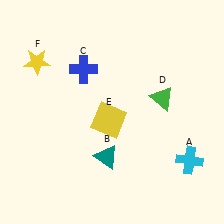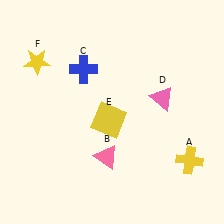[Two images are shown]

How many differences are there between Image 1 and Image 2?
There are 3 differences between the two images.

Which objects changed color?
A changed from cyan to yellow. B changed from teal to pink. D changed from green to pink.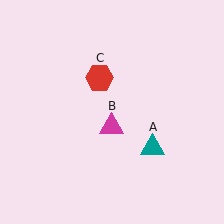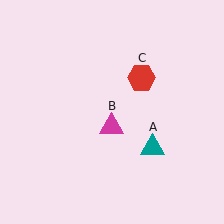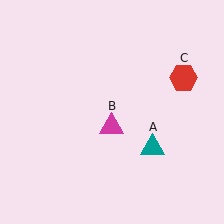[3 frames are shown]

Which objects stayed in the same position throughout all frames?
Teal triangle (object A) and magenta triangle (object B) remained stationary.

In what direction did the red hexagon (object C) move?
The red hexagon (object C) moved right.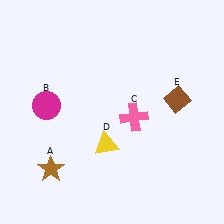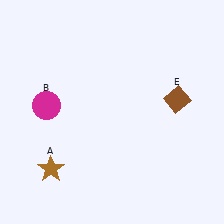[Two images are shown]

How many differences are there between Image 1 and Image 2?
There are 2 differences between the two images.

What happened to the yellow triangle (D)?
The yellow triangle (D) was removed in Image 2. It was in the bottom-left area of Image 1.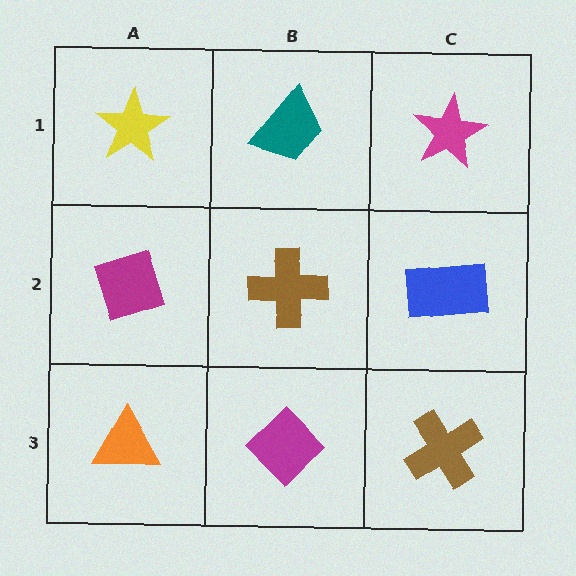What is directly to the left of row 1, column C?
A teal trapezoid.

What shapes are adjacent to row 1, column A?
A magenta diamond (row 2, column A), a teal trapezoid (row 1, column B).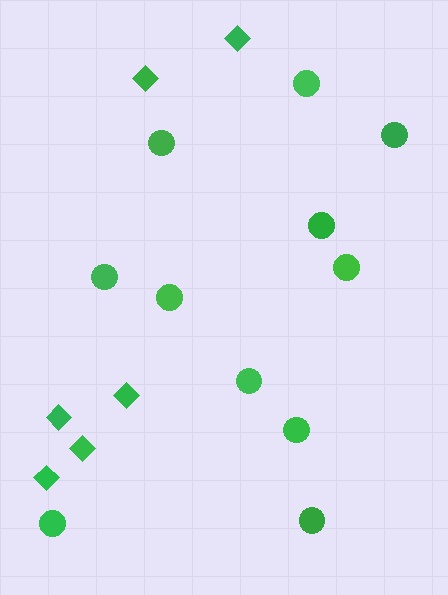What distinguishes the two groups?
There are 2 groups: one group of circles (11) and one group of diamonds (6).